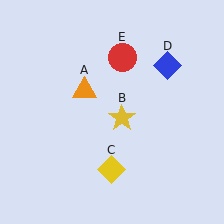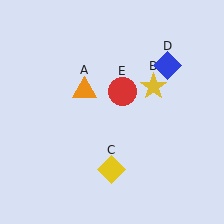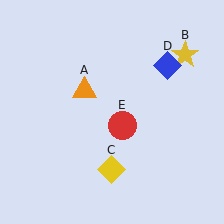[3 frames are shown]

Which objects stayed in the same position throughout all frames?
Orange triangle (object A) and yellow diamond (object C) and blue diamond (object D) remained stationary.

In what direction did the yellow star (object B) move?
The yellow star (object B) moved up and to the right.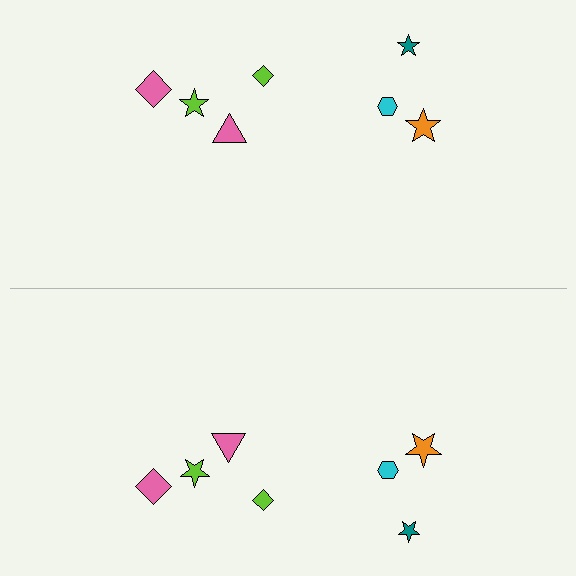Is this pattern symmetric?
Yes, this pattern has bilateral (reflection) symmetry.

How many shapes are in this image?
There are 14 shapes in this image.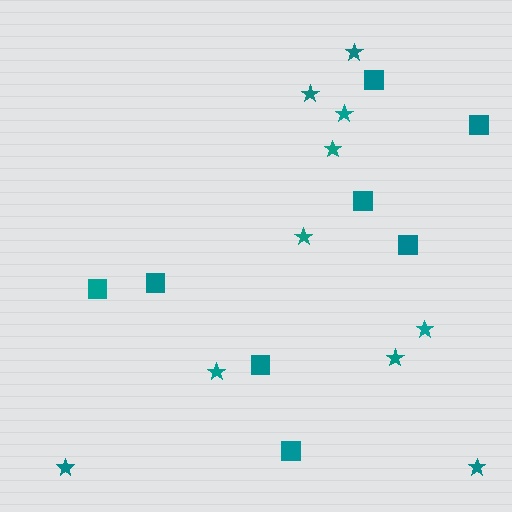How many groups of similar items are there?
There are 2 groups: one group of stars (10) and one group of squares (8).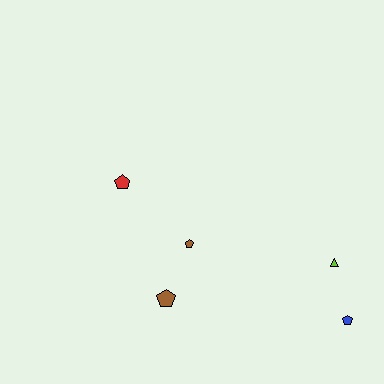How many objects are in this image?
There are 5 objects.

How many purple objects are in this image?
There are no purple objects.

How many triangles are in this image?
There is 1 triangle.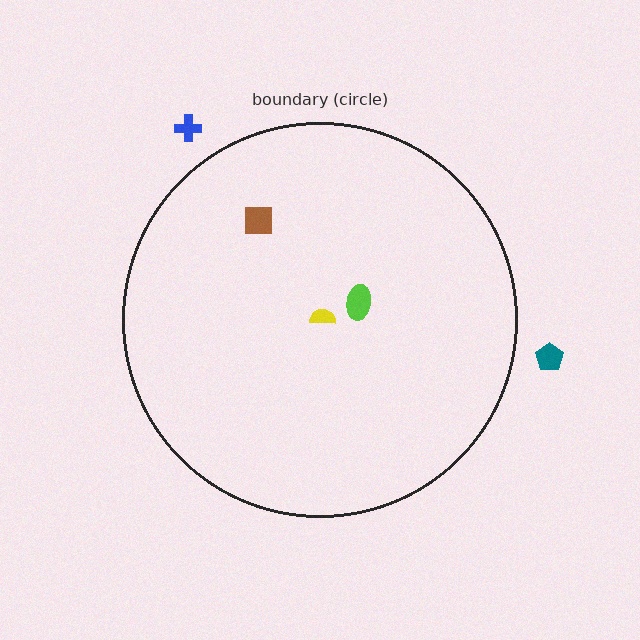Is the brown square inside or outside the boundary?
Inside.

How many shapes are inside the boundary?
3 inside, 2 outside.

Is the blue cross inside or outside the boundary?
Outside.